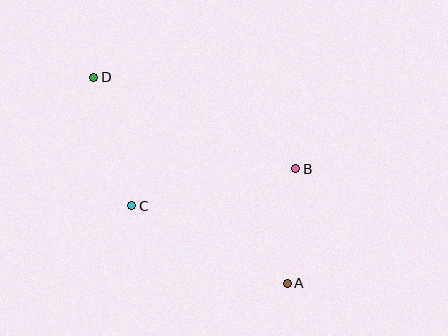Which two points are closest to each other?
Points A and B are closest to each other.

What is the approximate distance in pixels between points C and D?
The distance between C and D is approximately 134 pixels.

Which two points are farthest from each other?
Points A and D are farthest from each other.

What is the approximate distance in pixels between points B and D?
The distance between B and D is approximately 222 pixels.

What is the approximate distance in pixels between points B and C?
The distance between B and C is approximately 168 pixels.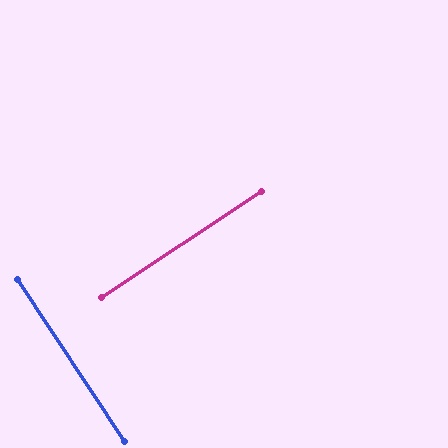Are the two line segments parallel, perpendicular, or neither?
Perpendicular — they meet at approximately 90°.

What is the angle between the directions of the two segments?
Approximately 90 degrees.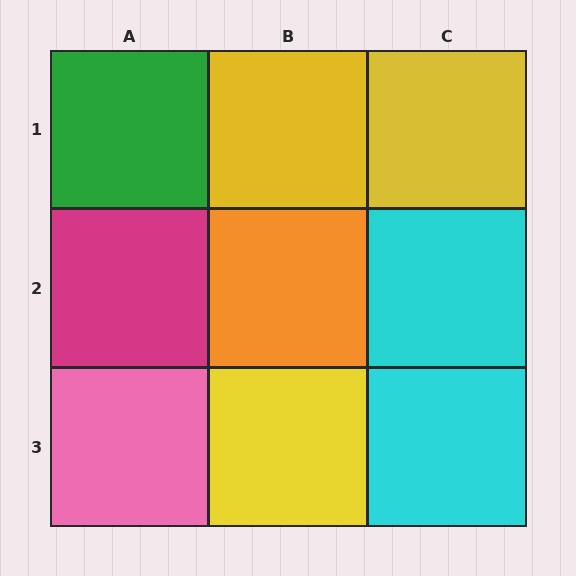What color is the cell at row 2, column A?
Magenta.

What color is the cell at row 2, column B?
Orange.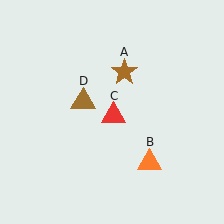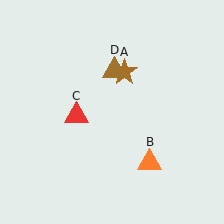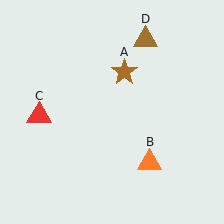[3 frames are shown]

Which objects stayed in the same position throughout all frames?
Brown star (object A) and orange triangle (object B) remained stationary.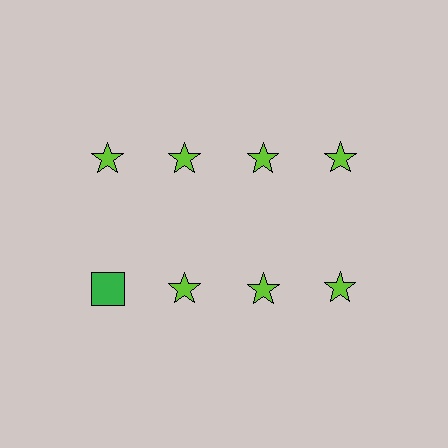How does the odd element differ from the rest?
It differs in both color (green instead of lime) and shape (square instead of star).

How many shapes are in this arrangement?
There are 8 shapes arranged in a grid pattern.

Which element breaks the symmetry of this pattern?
The green square in the second row, leftmost column breaks the symmetry. All other shapes are lime stars.